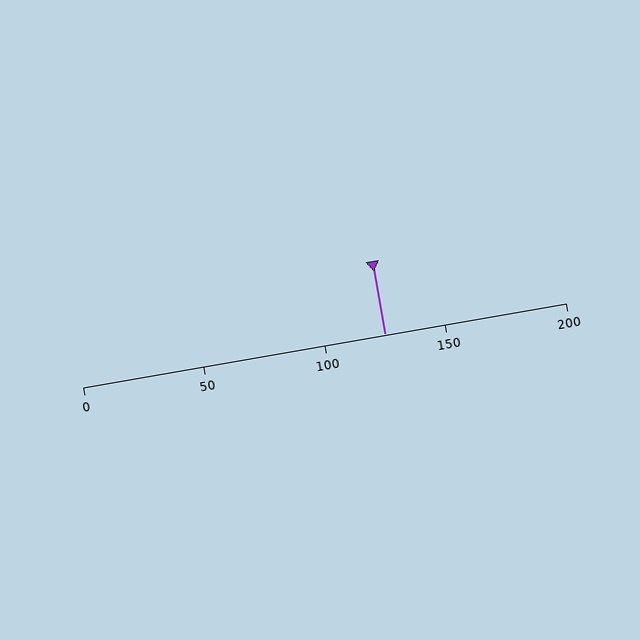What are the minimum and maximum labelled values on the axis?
The axis runs from 0 to 200.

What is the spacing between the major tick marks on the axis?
The major ticks are spaced 50 apart.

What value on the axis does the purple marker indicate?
The marker indicates approximately 125.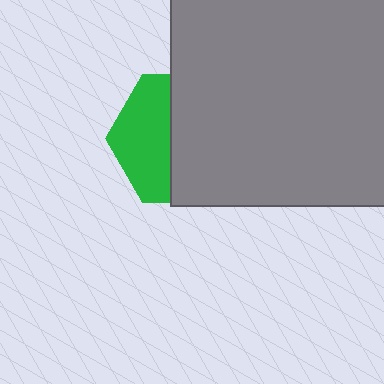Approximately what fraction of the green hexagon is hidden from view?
Roughly 59% of the green hexagon is hidden behind the gray rectangle.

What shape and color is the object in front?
The object in front is a gray rectangle.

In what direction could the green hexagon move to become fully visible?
The green hexagon could move left. That would shift it out from behind the gray rectangle entirely.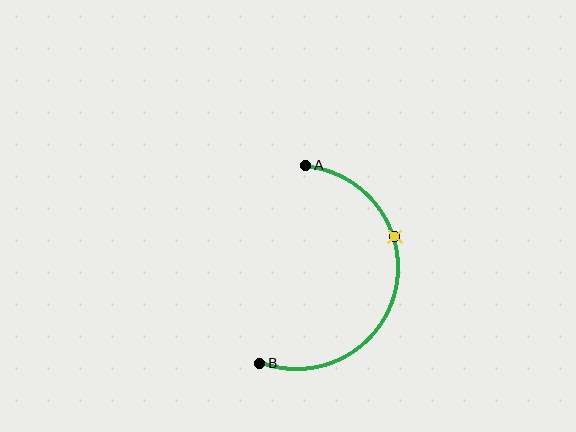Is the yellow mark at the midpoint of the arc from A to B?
No. The yellow mark lies on the arc but is closer to endpoint A. The arc midpoint would be at the point on the curve equidistant along the arc from both A and B.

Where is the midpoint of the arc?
The arc midpoint is the point on the curve farthest from the straight line joining A and B. It sits to the right of that line.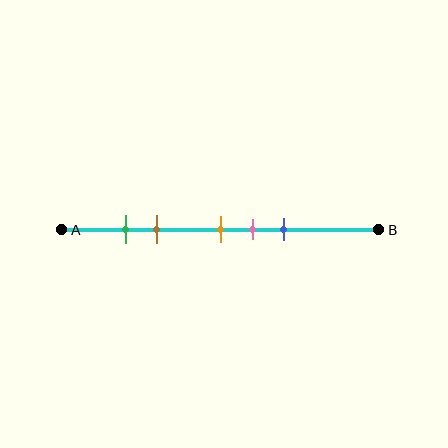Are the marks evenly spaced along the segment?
No, the marks are not evenly spaced.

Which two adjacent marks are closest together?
The green and brown marks are the closest adjacent pair.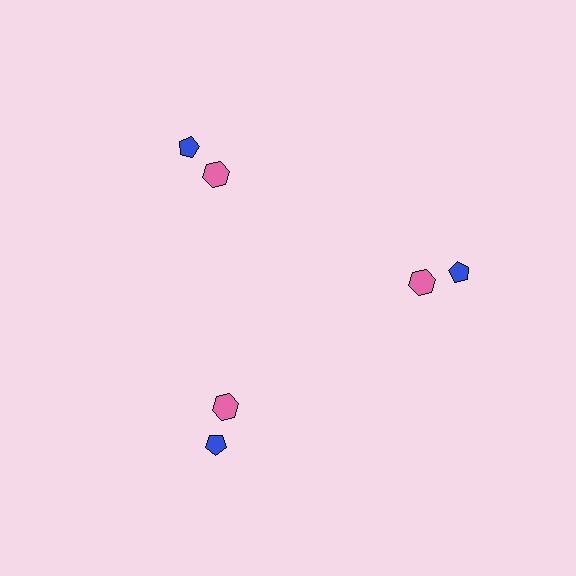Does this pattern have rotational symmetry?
Yes, this pattern has 3-fold rotational symmetry. It looks the same after rotating 120 degrees around the center.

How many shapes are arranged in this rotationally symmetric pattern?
There are 6 shapes, arranged in 3 groups of 2.